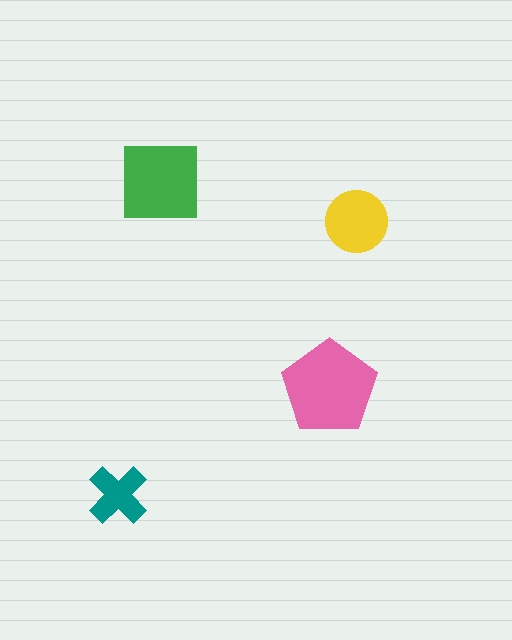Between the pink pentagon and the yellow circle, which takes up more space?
The pink pentagon.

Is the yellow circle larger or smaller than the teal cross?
Larger.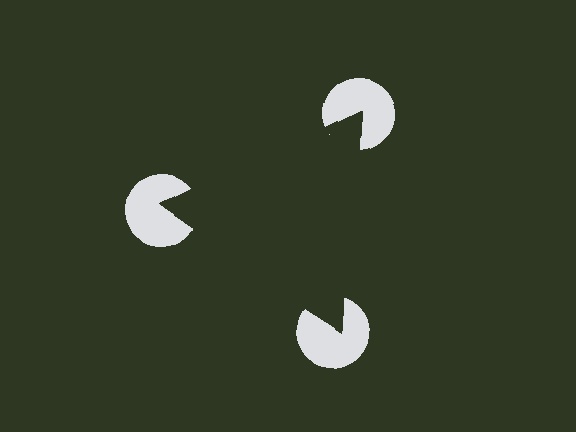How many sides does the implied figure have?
3 sides.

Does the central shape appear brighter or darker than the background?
It typically appears slightly darker than the background, even though no actual brightness change is drawn.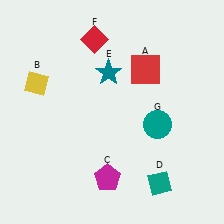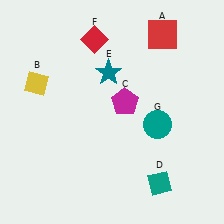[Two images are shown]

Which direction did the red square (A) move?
The red square (A) moved up.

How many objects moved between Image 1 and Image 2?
2 objects moved between the two images.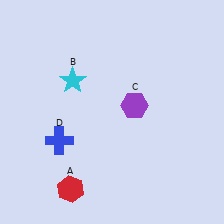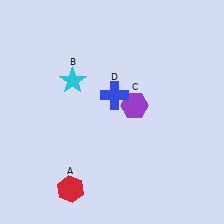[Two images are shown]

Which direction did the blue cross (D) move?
The blue cross (D) moved right.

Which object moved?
The blue cross (D) moved right.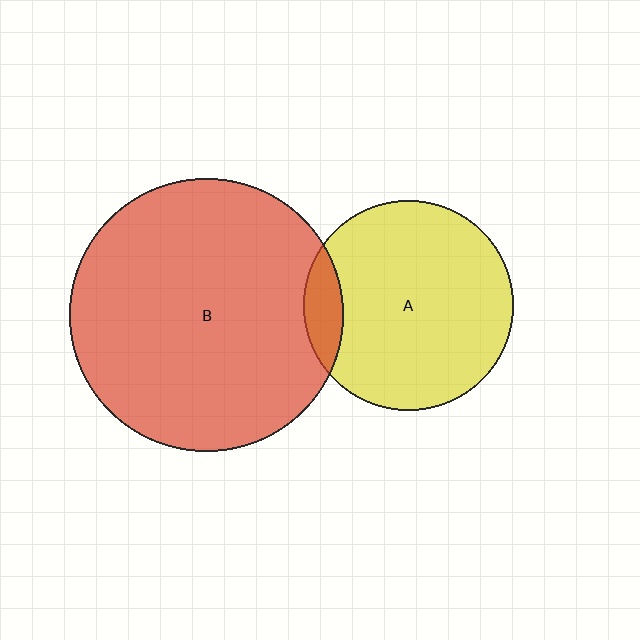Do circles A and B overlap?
Yes.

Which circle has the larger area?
Circle B (red).